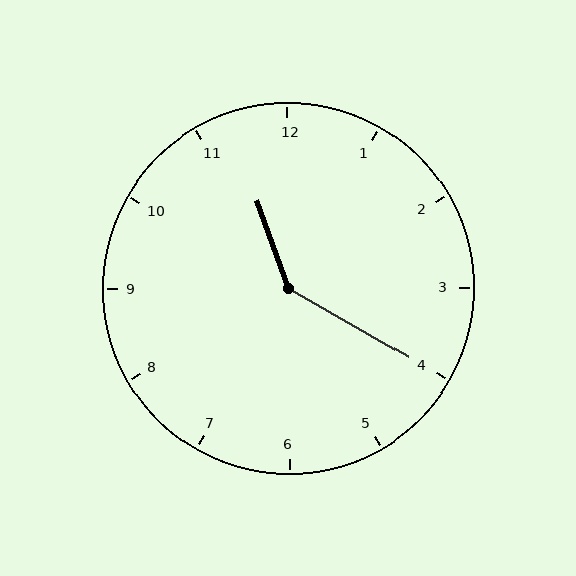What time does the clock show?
11:20.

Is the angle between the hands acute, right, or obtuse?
It is obtuse.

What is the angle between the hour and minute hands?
Approximately 140 degrees.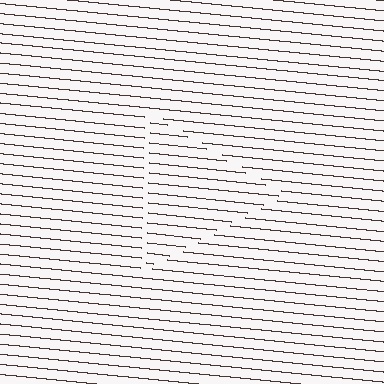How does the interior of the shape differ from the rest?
The interior of the shape contains the same grating, shifted by half a period — the contour is defined by the phase discontinuity where line-ends from the inner and outer gratings abut.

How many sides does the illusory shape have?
3 sides — the line-ends trace a triangle.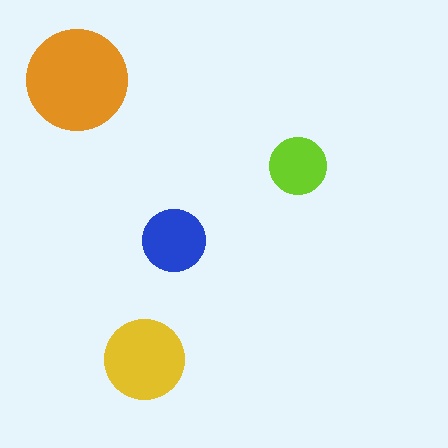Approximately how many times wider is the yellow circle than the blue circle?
About 1.5 times wider.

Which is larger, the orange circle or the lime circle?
The orange one.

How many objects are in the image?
There are 4 objects in the image.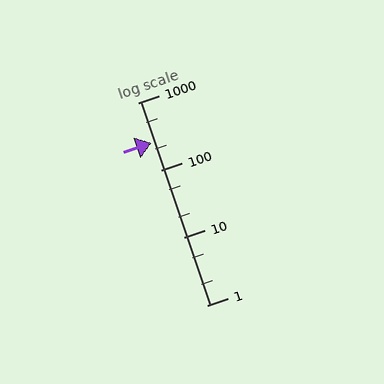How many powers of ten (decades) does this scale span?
The scale spans 3 decades, from 1 to 1000.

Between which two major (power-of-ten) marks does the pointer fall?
The pointer is between 100 and 1000.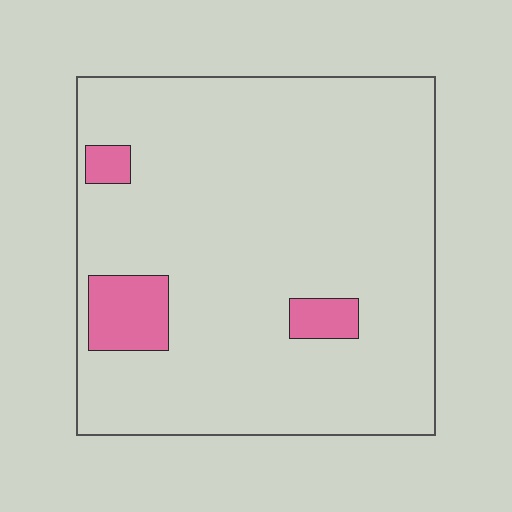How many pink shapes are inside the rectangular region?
3.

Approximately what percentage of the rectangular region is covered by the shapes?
Approximately 10%.